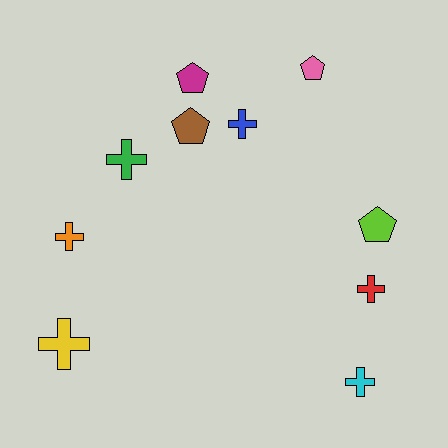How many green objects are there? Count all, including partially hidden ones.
There is 1 green object.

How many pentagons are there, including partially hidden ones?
There are 4 pentagons.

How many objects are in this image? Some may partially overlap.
There are 10 objects.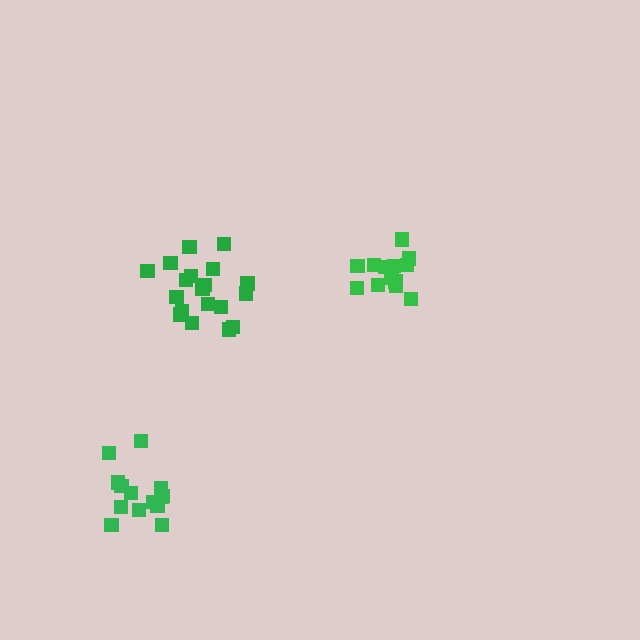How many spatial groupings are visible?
There are 3 spatial groupings.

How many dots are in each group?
Group 1: 14 dots, Group 2: 19 dots, Group 3: 14 dots (47 total).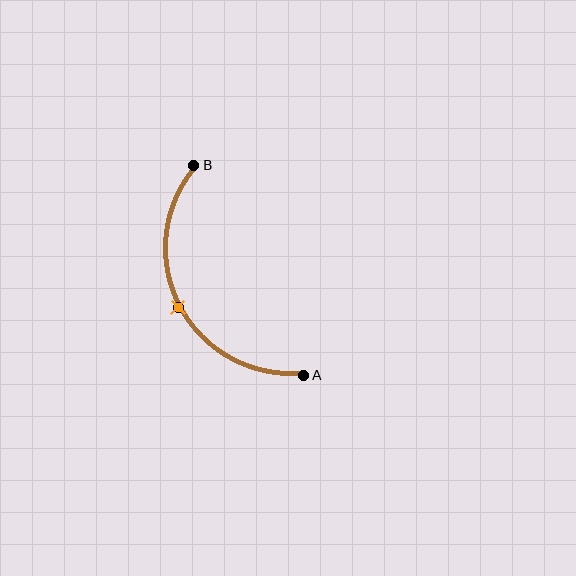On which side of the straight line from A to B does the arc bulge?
The arc bulges to the left of the straight line connecting A and B.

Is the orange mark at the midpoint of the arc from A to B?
Yes. The orange mark lies on the arc at equal arc-length from both A and B — it is the arc midpoint.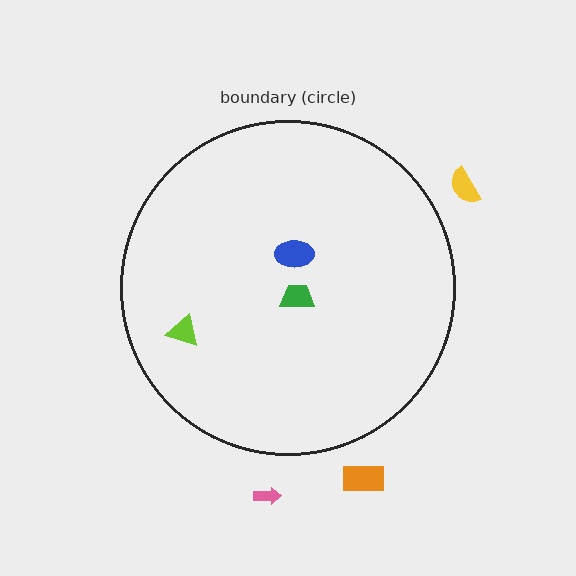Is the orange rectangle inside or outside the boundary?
Outside.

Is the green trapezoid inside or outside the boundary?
Inside.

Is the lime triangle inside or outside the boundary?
Inside.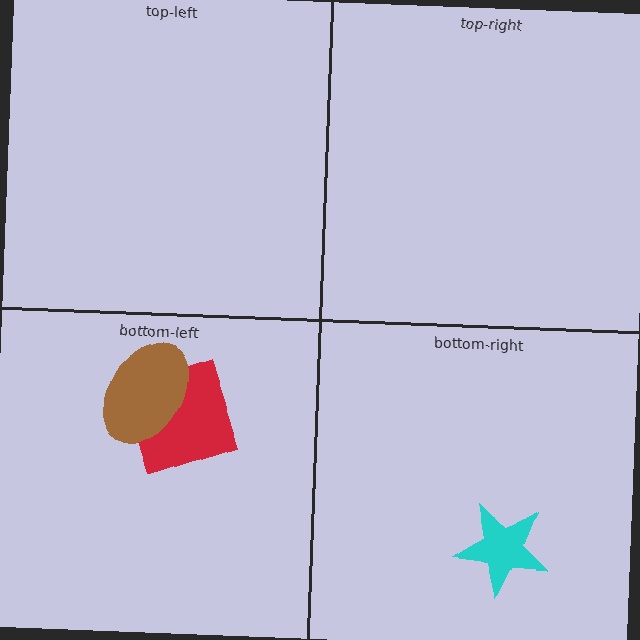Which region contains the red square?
The bottom-left region.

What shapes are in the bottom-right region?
The cyan star.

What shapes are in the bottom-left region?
The red square, the brown ellipse.